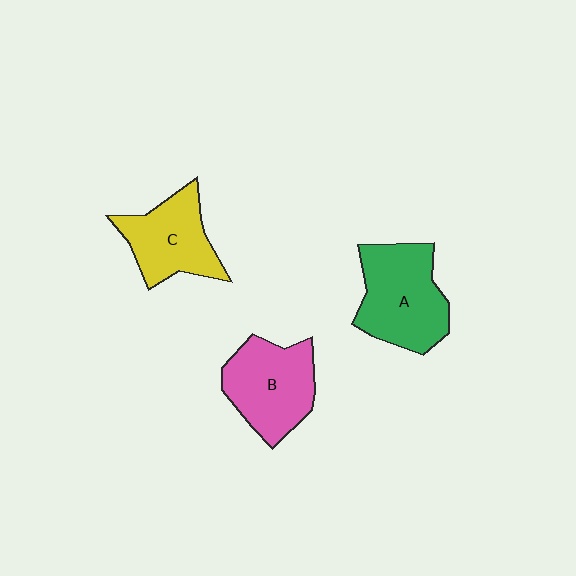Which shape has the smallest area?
Shape C (yellow).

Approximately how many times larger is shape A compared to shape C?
Approximately 1.2 times.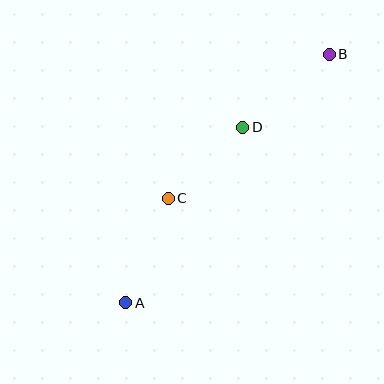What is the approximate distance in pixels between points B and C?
The distance between B and C is approximately 216 pixels.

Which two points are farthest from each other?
Points A and B are farthest from each other.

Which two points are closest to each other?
Points C and D are closest to each other.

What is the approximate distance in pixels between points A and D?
The distance between A and D is approximately 211 pixels.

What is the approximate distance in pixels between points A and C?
The distance between A and C is approximately 113 pixels.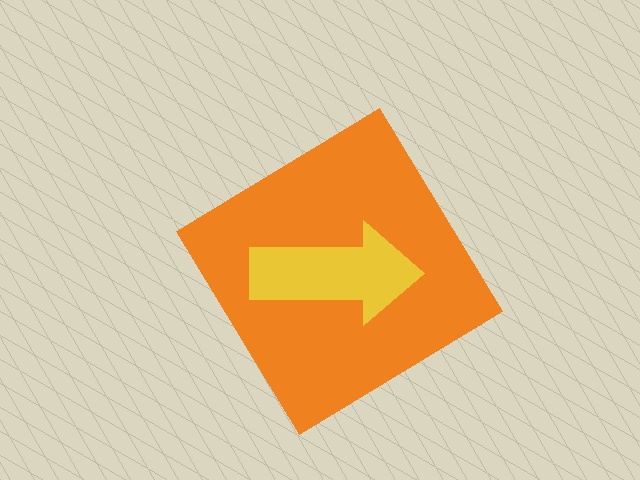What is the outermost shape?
The orange diamond.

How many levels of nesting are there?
2.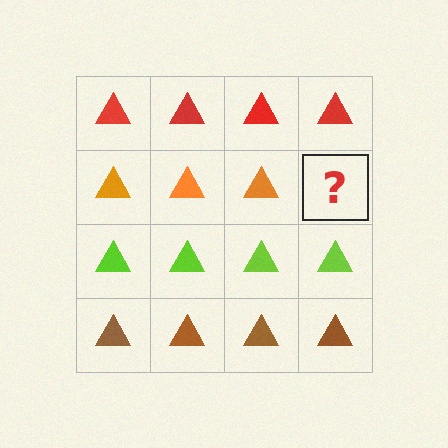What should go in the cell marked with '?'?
The missing cell should contain an orange triangle.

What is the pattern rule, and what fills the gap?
The rule is that each row has a consistent color. The gap should be filled with an orange triangle.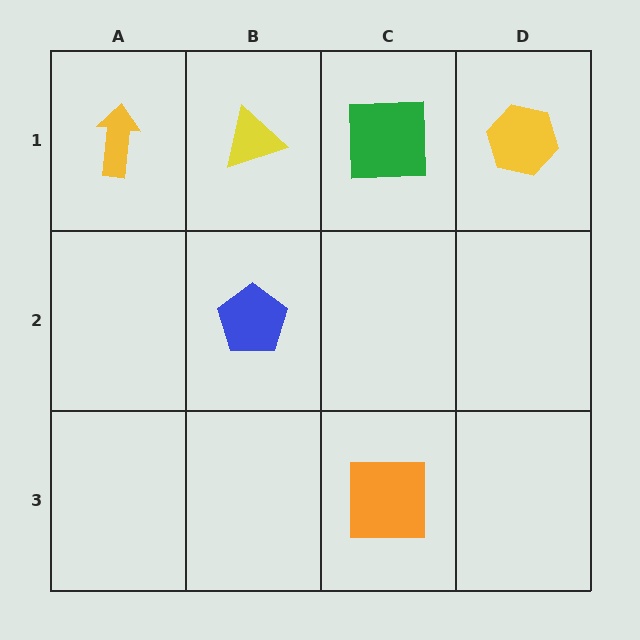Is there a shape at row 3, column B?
No, that cell is empty.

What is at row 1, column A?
A yellow arrow.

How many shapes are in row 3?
1 shape.